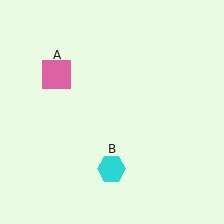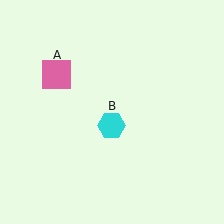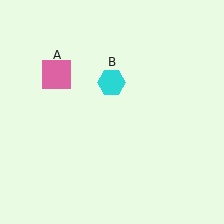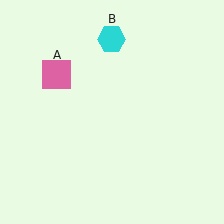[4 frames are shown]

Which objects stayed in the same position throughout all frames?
Pink square (object A) remained stationary.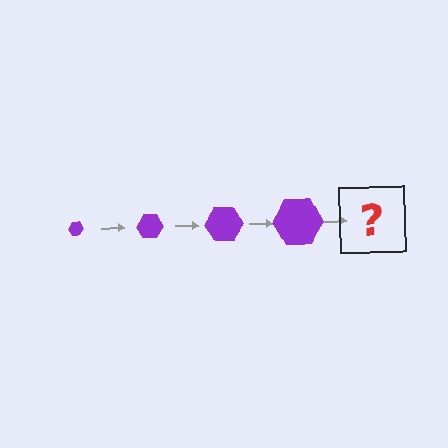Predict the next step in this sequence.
The next step is a purple hexagon, larger than the previous one.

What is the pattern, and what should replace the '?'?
The pattern is that the hexagon gets progressively larger each step. The '?' should be a purple hexagon, larger than the previous one.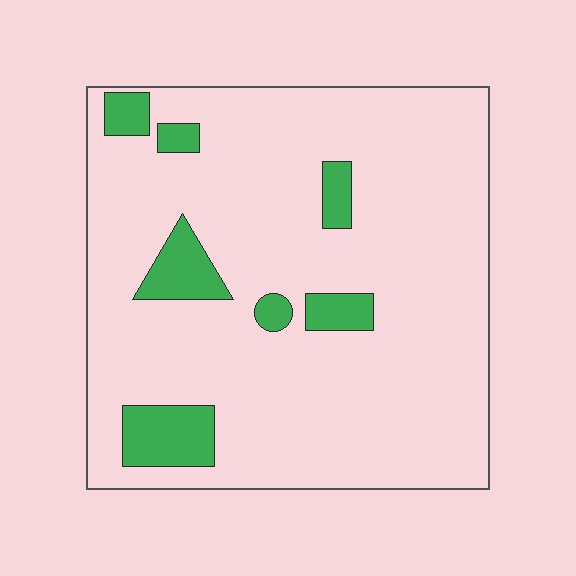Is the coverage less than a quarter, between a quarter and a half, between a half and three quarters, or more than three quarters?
Less than a quarter.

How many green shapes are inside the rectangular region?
7.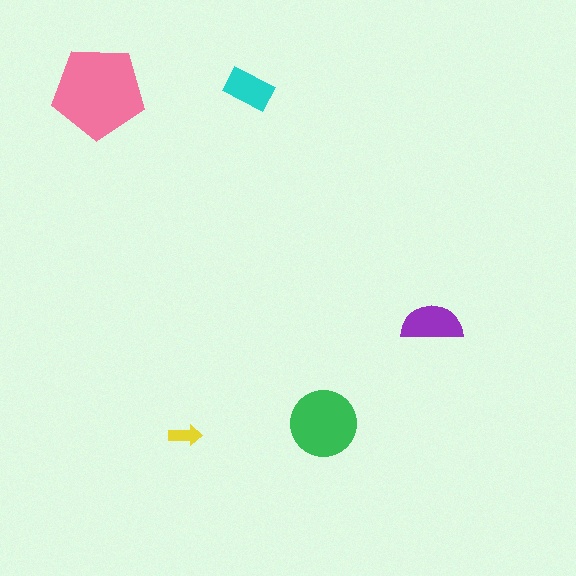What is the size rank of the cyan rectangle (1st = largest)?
4th.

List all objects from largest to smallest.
The pink pentagon, the green circle, the purple semicircle, the cyan rectangle, the yellow arrow.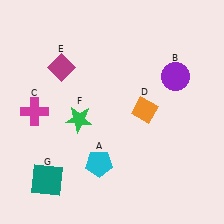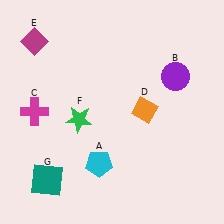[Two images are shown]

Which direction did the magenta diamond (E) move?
The magenta diamond (E) moved left.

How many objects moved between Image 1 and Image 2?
1 object moved between the two images.